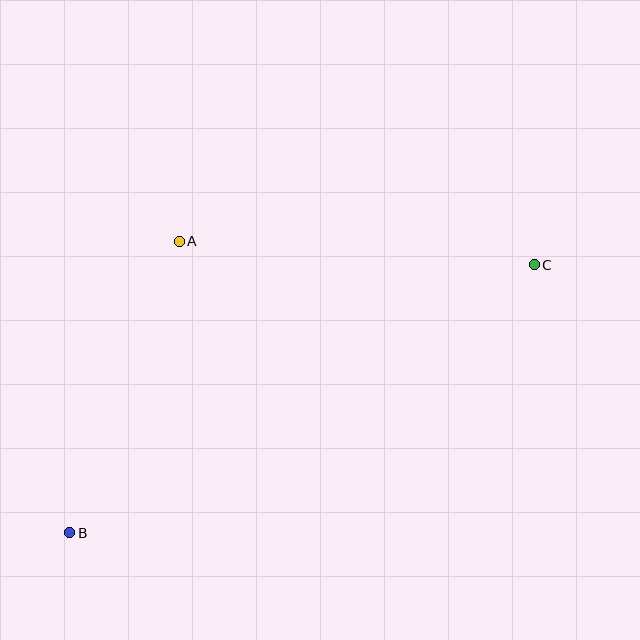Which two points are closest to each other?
Points A and B are closest to each other.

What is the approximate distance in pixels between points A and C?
The distance between A and C is approximately 356 pixels.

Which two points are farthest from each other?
Points B and C are farthest from each other.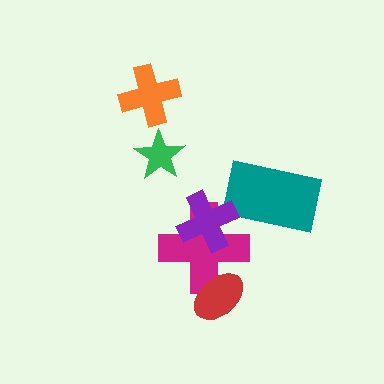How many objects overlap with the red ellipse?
1 object overlaps with the red ellipse.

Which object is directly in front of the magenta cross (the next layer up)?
The red ellipse is directly in front of the magenta cross.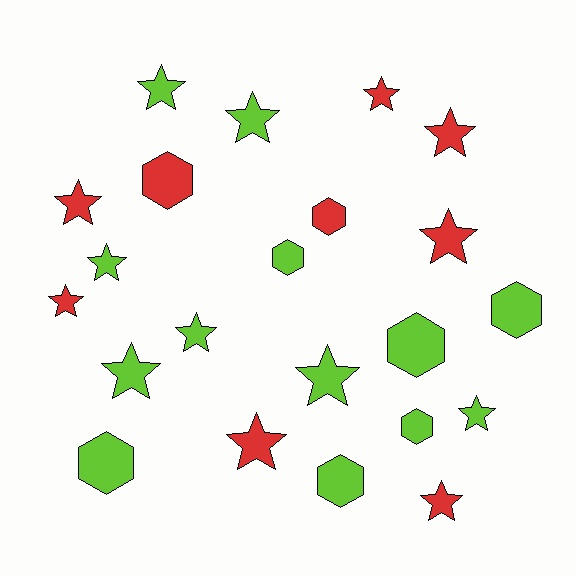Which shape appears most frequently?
Star, with 14 objects.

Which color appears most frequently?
Lime, with 13 objects.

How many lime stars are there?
There are 7 lime stars.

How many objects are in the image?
There are 22 objects.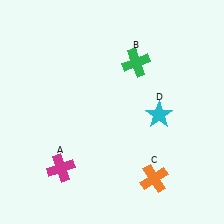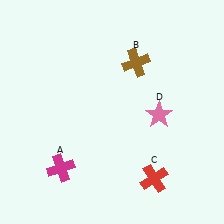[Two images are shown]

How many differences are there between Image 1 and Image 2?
There are 3 differences between the two images.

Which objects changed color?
B changed from green to brown. C changed from orange to red. D changed from cyan to pink.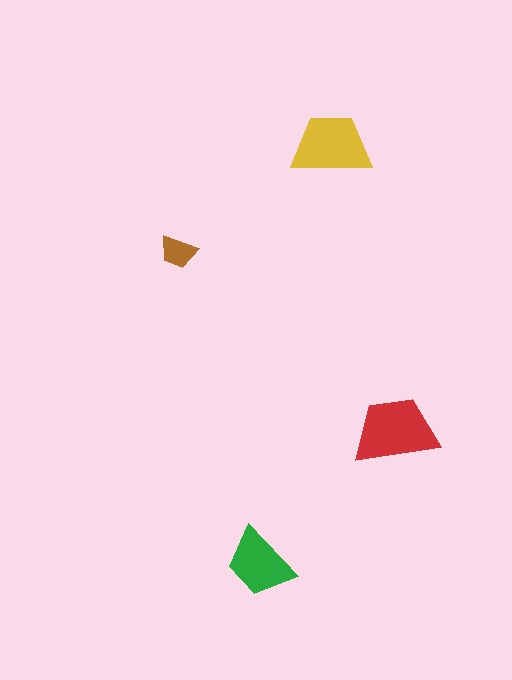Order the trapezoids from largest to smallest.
the red one, the yellow one, the green one, the brown one.